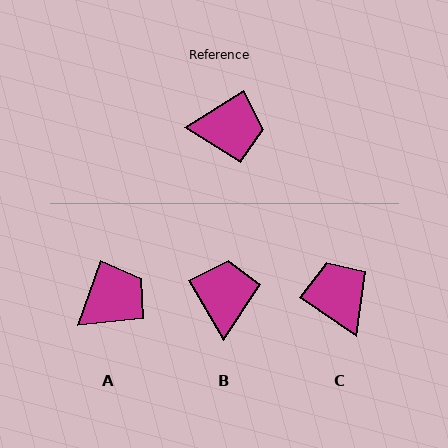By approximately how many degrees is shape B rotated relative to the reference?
Approximately 89 degrees counter-clockwise.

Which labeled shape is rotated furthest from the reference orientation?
C, about 114 degrees away.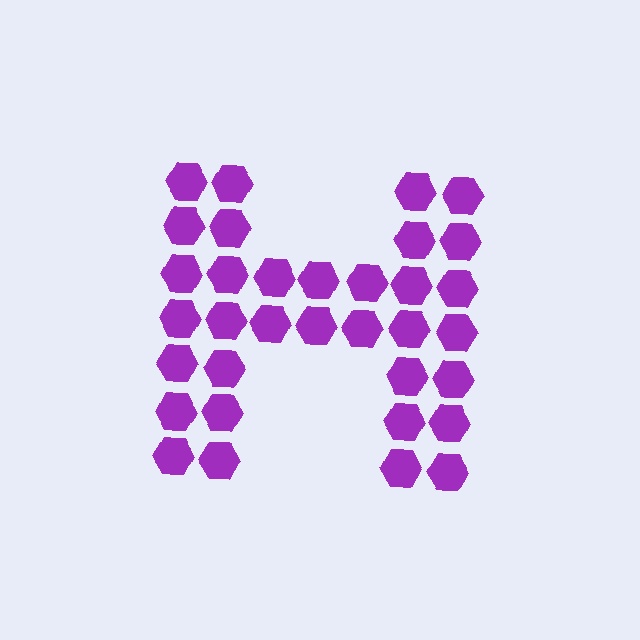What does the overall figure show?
The overall figure shows the letter H.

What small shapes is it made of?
It is made of small hexagons.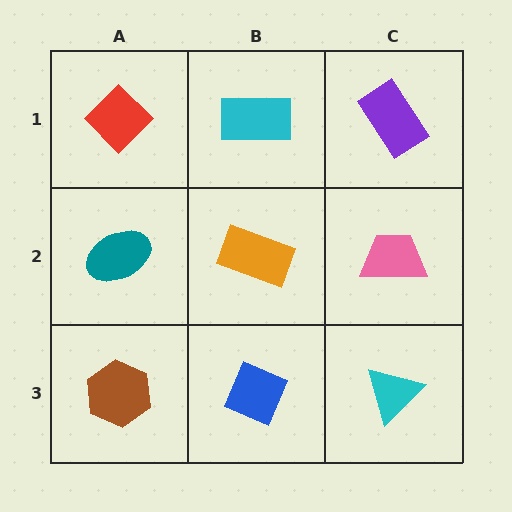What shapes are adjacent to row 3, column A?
A teal ellipse (row 2, column A), a blue diamond (row 3, column B).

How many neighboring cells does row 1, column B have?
3.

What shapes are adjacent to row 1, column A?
A teal ellipse (row 2, column A), a cyan rectangle (row 1, column B).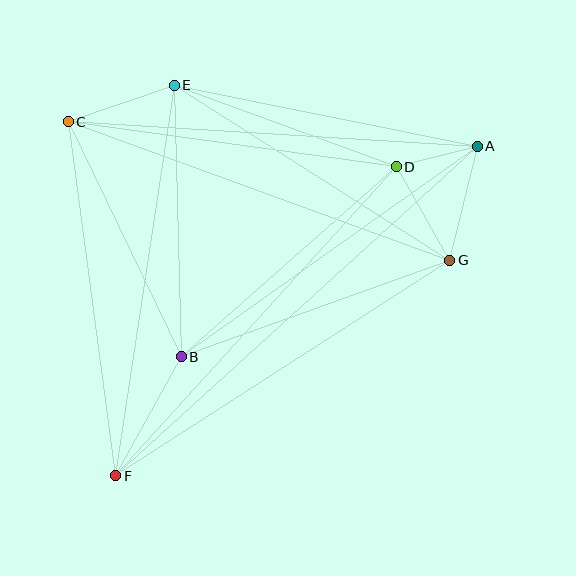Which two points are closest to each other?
Points A and D are closest to each other.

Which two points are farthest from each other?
Points A and F are farthest from each other.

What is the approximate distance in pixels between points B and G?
The distance between B and G is approximately 285 pixels.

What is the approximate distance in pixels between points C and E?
The distance between C and E is approximately 112 pixels.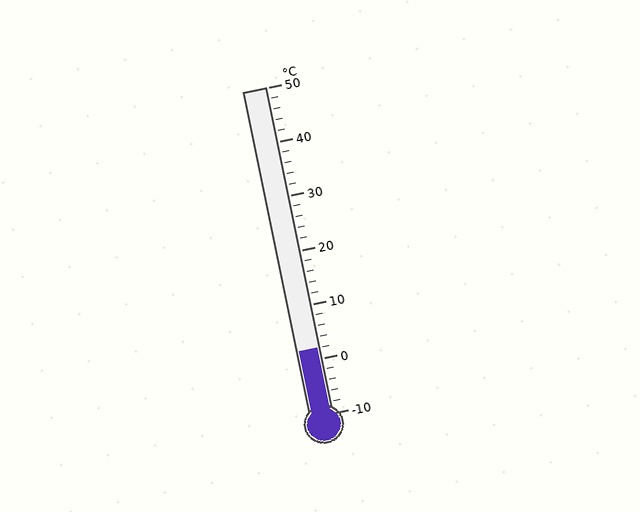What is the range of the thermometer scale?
The thermometer scale ranges from -10°C to 50°C.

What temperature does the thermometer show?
The thermometer shows approximately 2°C.